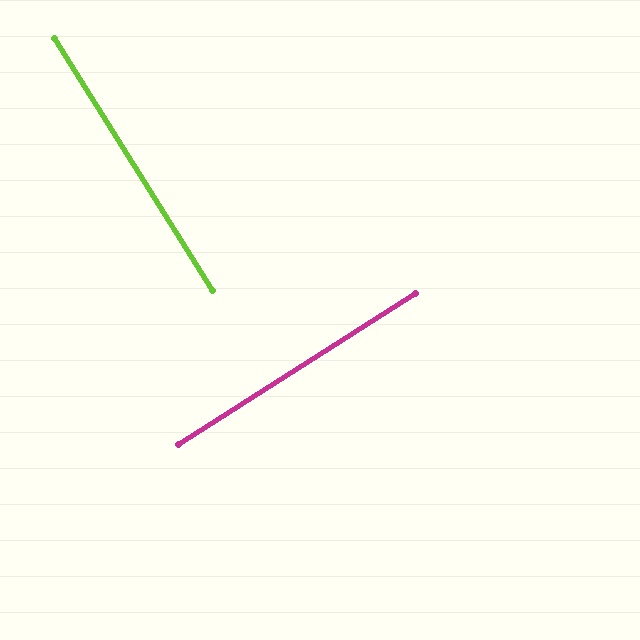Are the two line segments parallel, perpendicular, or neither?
Perpendicular — they meet at approximately 90°.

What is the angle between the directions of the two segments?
Approximately 90 degrees.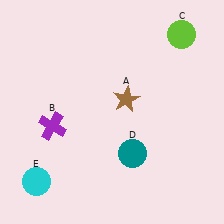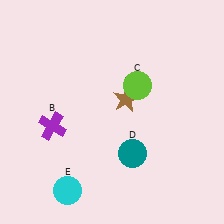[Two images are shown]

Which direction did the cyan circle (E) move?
The cyan circle (E) moved right.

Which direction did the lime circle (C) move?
The lime circle (C) moved down.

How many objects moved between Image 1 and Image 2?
2 objects moved between the two images.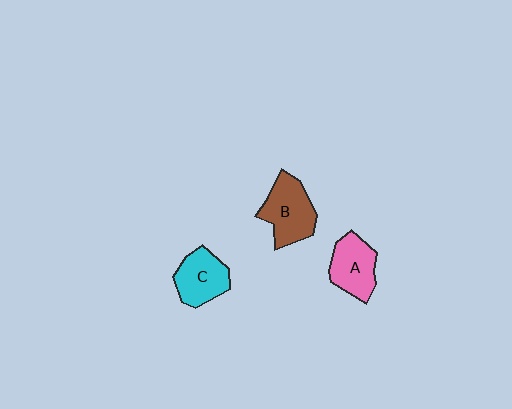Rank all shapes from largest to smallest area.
From largest to smallest: B (brown), A (pink), C (cyan).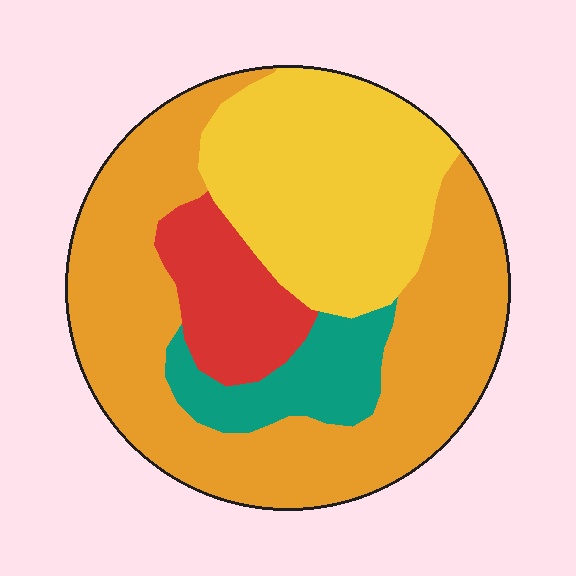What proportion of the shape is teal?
Teal covers roughly 10% of the shape.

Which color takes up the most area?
Orange, at roughly 50%.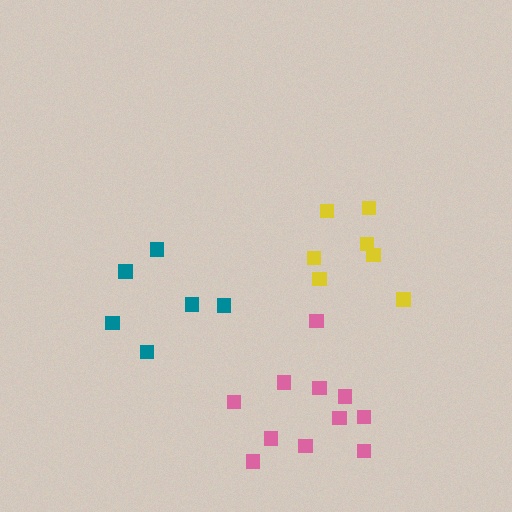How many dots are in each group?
Group 1: 6 dots, Group 2: 11 dots, Group 3: 7 dots (24 total).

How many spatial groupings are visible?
There are 3 spatial groupings.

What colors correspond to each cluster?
The clusters are colored: teal, pink, yellow.